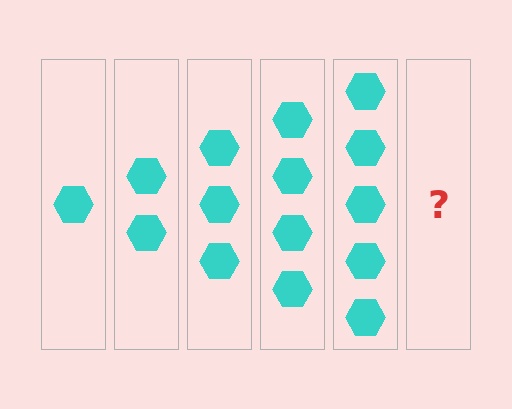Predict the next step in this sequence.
The next step is 6 hexagons.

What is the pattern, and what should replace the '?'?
The pattern is that each step adds one more hexagon. The '?' should be 6 hexagons.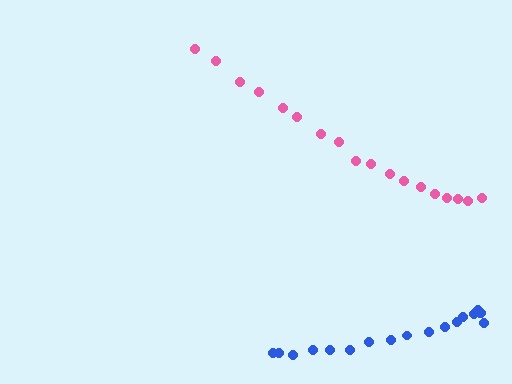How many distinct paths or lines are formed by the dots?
There are 2 distinct paths.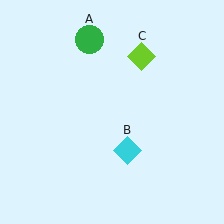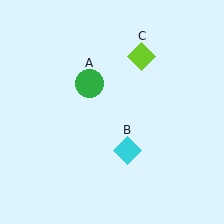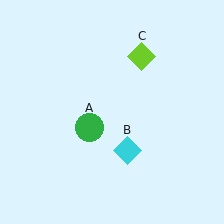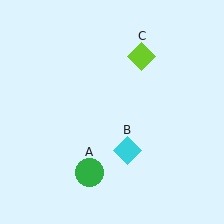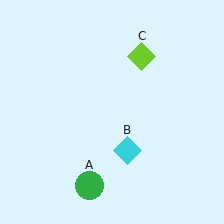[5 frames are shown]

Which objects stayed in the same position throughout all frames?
Cyan diamond (object B) and lime diamond (object C) remained stationary.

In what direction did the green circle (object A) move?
The green circle (object A) moved down.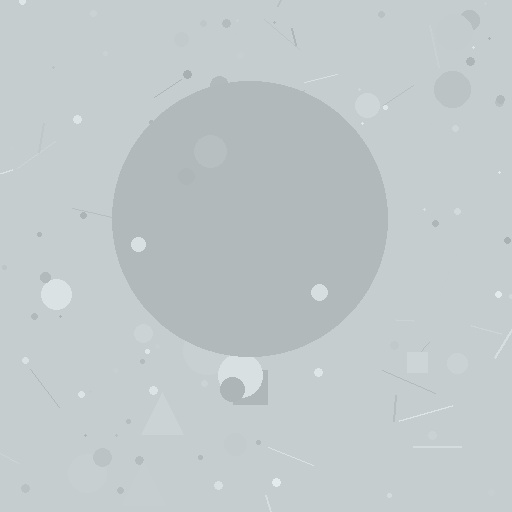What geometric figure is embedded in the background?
A circle is embedded in the background.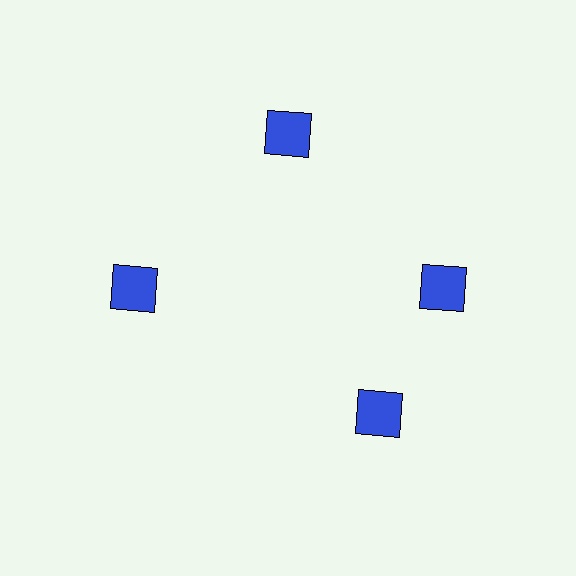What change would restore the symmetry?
The symmetry would be restored by rotating it back into even spacing with its neighbors so that all 4 squares sit at equal angles and equal distance from the center.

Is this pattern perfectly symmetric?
No. The 4 blue squares are arranged in a ring, but one element near the 6 o'clock position is rotated out of alignment along the ring, breaking the 4-fold rotational symmetry.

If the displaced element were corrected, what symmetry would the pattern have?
It would have 4-fold rotational symmetry — the pattern would map onto itself every 90 degrees.